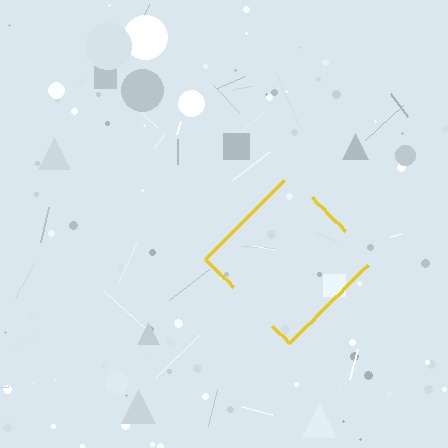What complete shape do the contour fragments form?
The contour fragments form a diamond.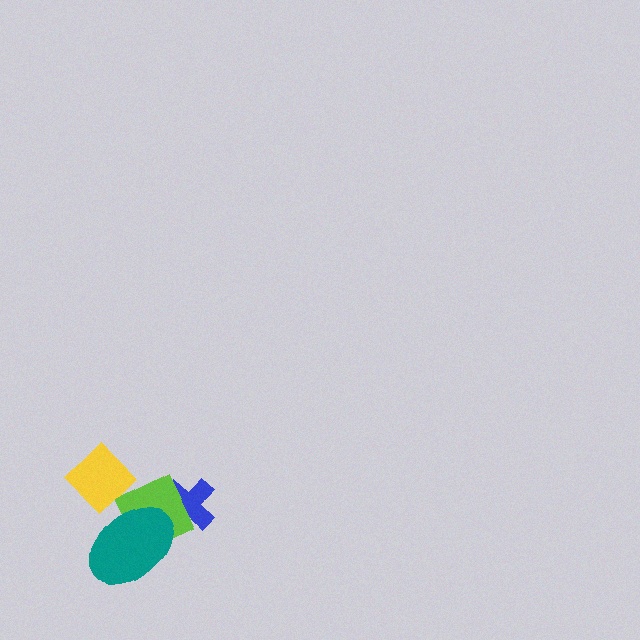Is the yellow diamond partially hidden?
No, no other shape covers it.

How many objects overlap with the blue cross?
1 object overlaps with the blue cross.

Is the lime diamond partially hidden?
Yes, it is partially covered by another shape.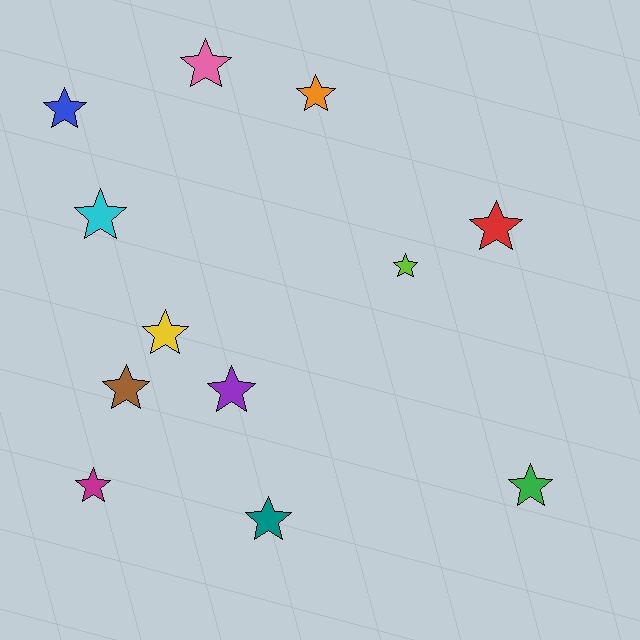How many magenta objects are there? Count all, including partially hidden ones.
There is 1 magenta object.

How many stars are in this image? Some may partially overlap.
There are 12 stars.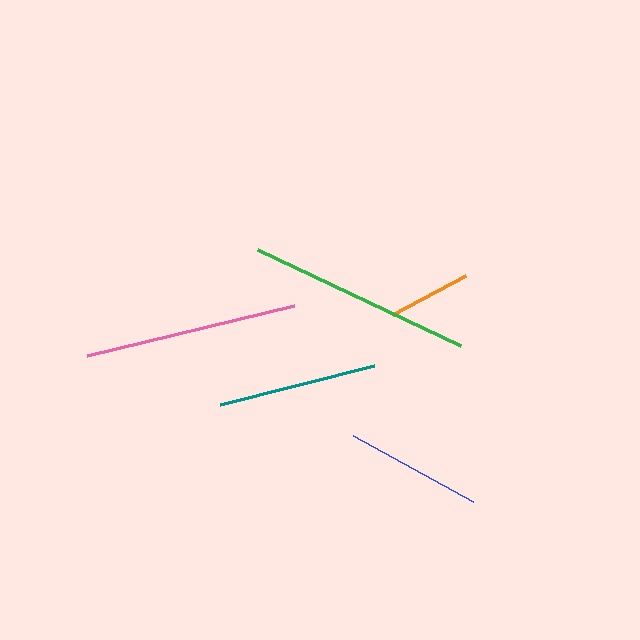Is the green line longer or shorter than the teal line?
The green line is longer than the teal line.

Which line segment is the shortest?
The orange line is the shortest at approximately 83 pixels.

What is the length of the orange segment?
The orange segment is approximately 83 pixels long.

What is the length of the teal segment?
The teal segment is approximately 159 pixels long.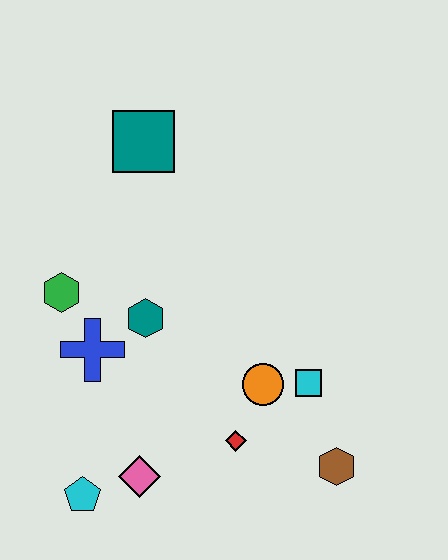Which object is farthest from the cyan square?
The teal square is farthest from the cyan square.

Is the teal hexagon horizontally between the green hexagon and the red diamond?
Yes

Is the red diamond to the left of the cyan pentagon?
No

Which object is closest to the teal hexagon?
The blue cross is closest to the teal hexagon.